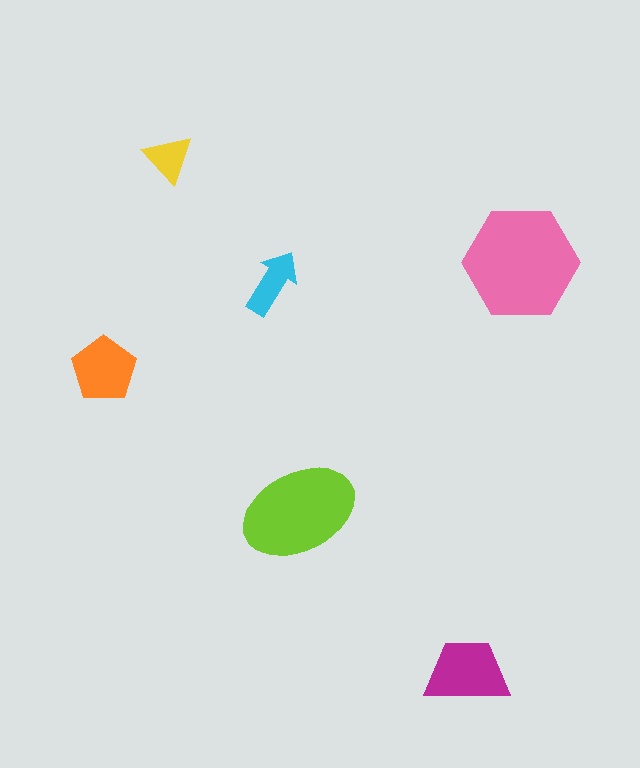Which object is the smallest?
The yellow triangle.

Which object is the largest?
The pink hexagon.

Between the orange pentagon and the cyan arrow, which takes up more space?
The orange pentagon.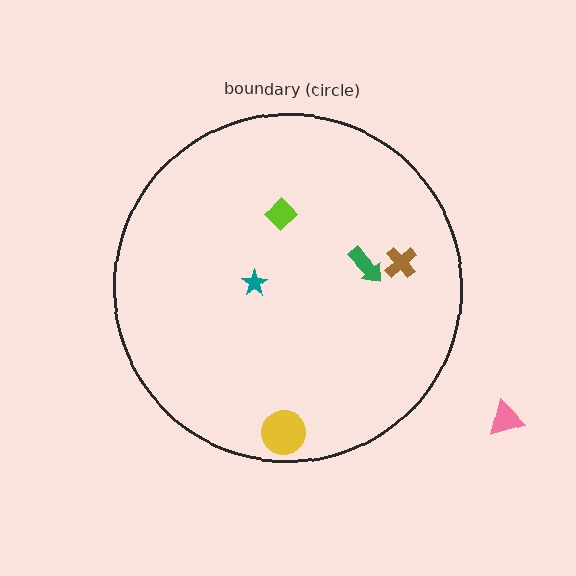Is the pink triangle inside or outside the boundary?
Outside.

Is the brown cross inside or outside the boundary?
Inside.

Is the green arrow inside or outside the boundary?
Inside.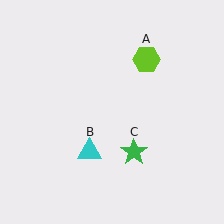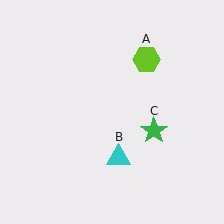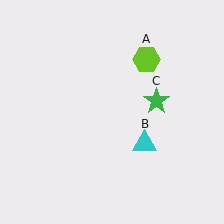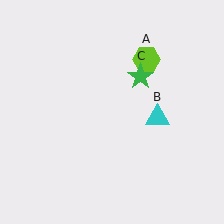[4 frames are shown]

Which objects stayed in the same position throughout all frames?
Lime hexagon (object A) remained stationary.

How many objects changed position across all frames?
2 objects changed position: cyan triangle (object B), green star (object C).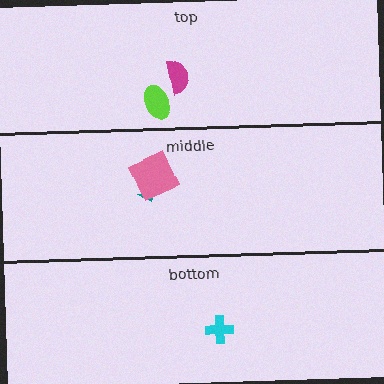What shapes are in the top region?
The magenta semicircle, the lime ellipse.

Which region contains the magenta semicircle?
The top region.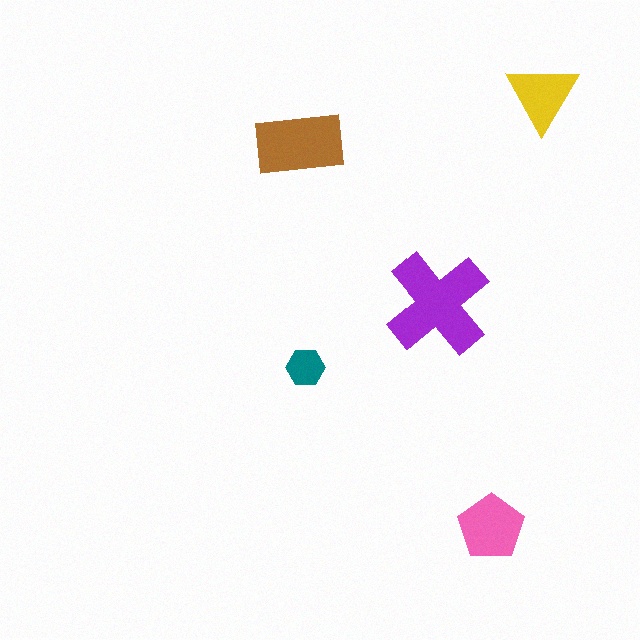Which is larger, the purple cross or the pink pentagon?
The purple cross.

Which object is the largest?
The purple cross.